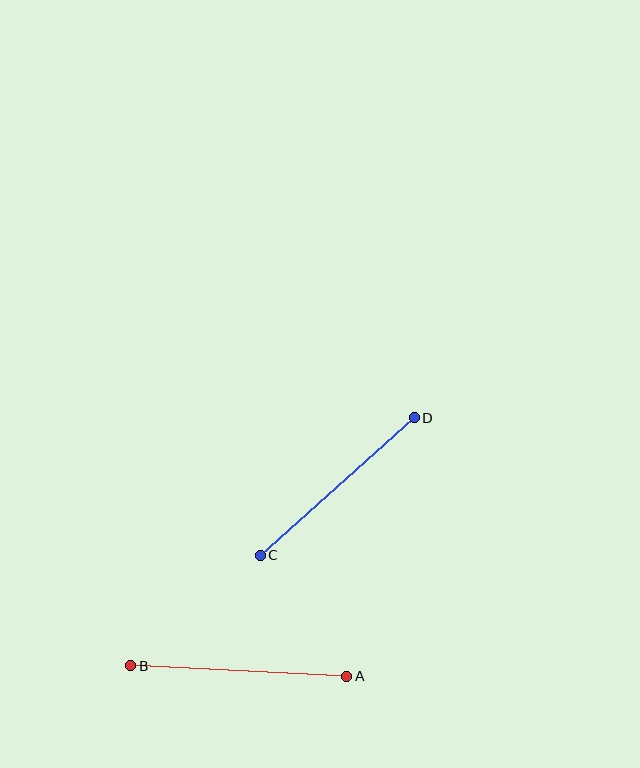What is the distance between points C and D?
The distance is approximately 206 pixels.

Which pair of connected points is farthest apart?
Points A and B are farthest apart.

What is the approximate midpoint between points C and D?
The midpoint is at approximately (337, 486) pixels.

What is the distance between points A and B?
The distance is approximately 216 pixels.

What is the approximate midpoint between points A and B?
The midpoint is at approximately (239, 671) pixels.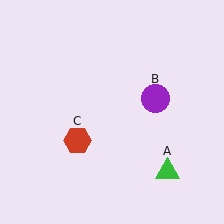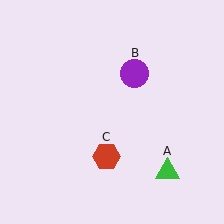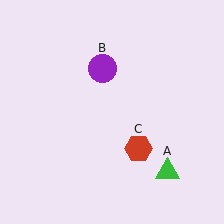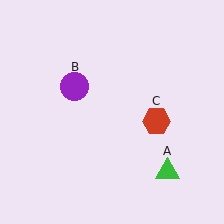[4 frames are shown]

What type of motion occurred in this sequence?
The purple circle (object B), red hexagon (object C) rotated counterclockwise around the center of the scene.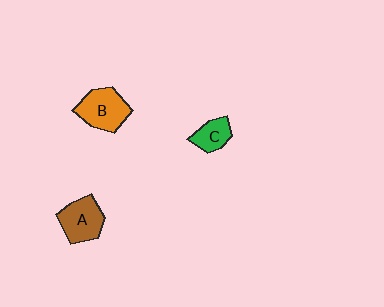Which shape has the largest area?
Shape B (orange).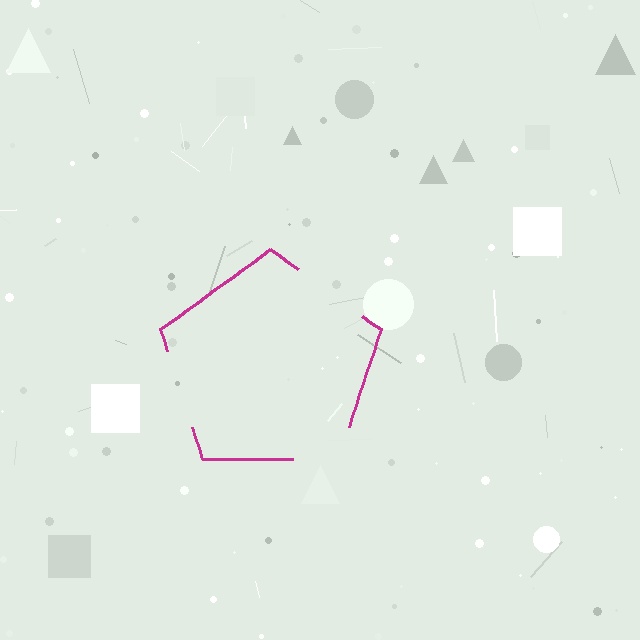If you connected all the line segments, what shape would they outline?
They would outline a pentagon.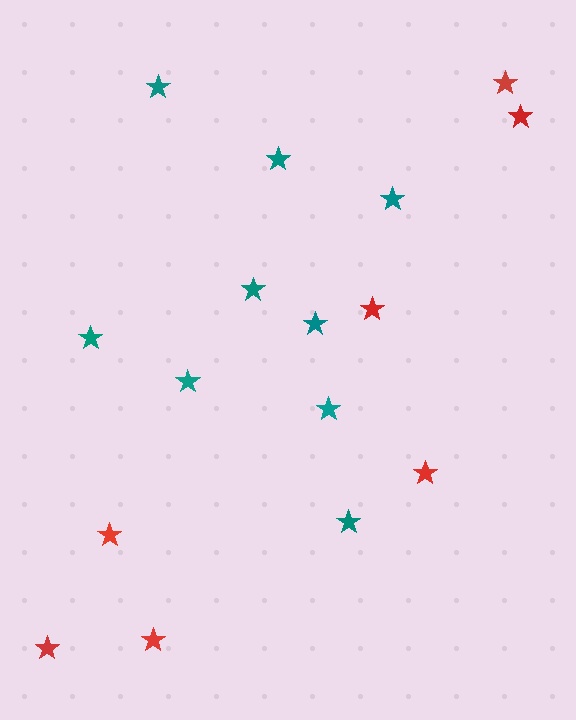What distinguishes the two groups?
There are 2 groups: one group of red stars (7) and one group of teal stars (9).